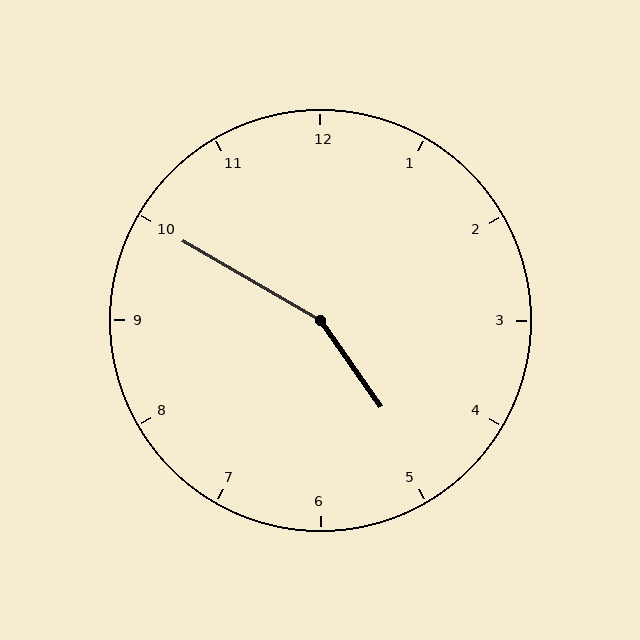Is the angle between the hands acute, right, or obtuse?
It is obtuse.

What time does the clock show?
4:50.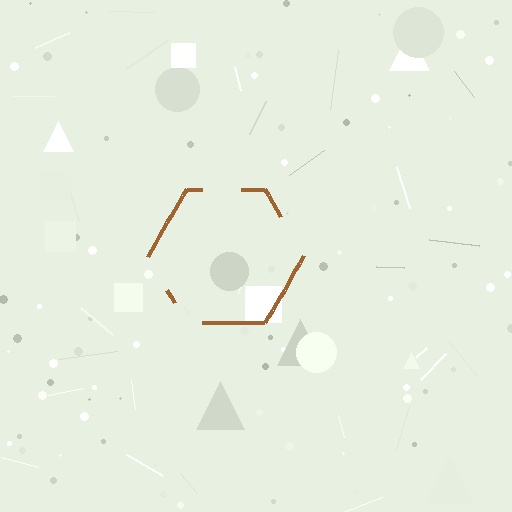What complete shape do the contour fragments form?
The contour fragments form a hexagon.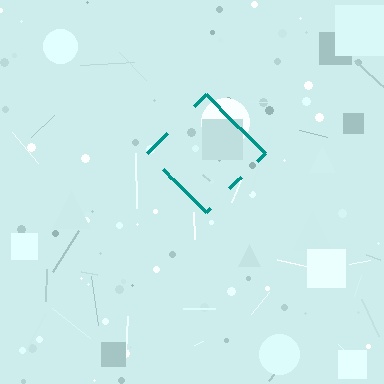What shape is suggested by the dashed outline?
The dashed outline suggests a diamond.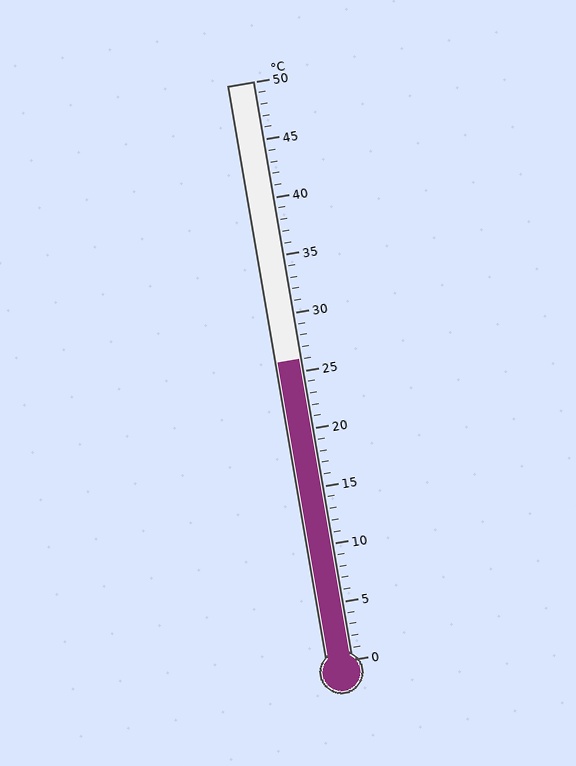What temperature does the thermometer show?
The thermometer shows approximately 26°C.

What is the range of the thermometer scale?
The thermometer scale ranges from 0°C to 50°C.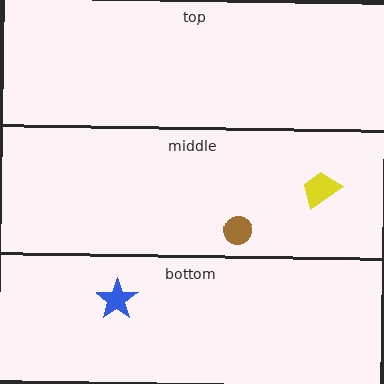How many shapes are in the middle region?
2.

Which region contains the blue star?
The bottom region.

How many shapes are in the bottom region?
1.